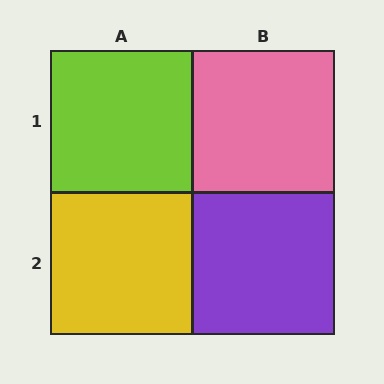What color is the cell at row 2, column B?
Purple.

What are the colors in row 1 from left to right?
Lime, pink.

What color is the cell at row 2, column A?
Yellow.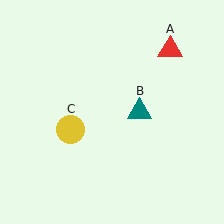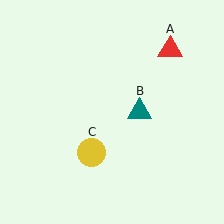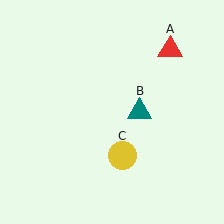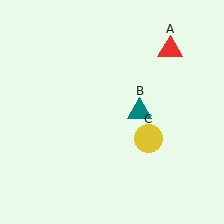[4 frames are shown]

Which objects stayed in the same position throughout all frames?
Red triangle (object A) and teal triangle (object B) remained stationary.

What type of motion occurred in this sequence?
The yellow circle (object C) rotated counterclockwise around the center of the scene.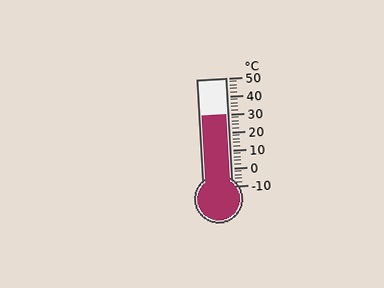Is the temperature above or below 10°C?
The temperature is above 10°C.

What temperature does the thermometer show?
The thermometer shows approximately 30°C.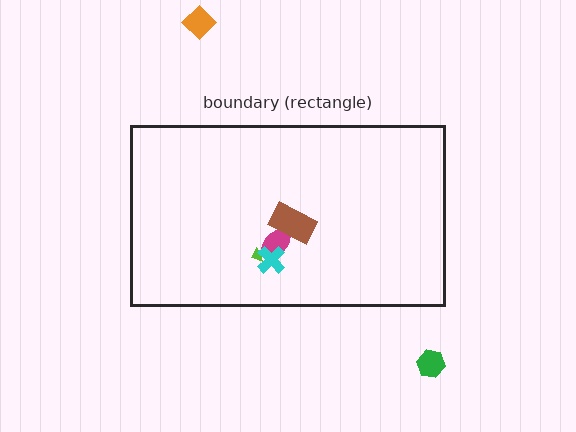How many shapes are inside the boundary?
4 inside, 2 outside.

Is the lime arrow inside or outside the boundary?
Inside.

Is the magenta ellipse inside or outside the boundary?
Inside.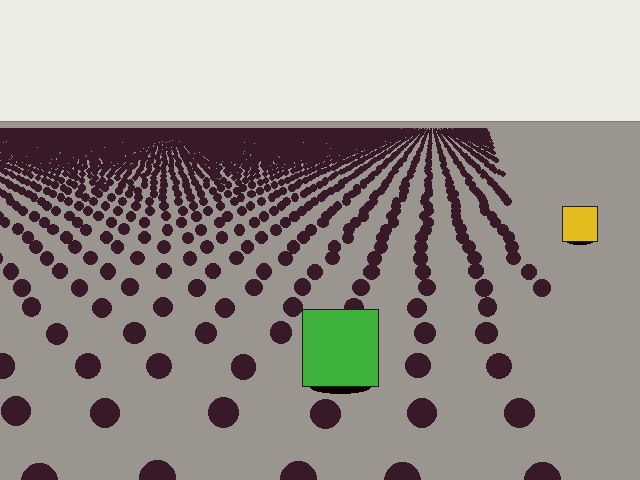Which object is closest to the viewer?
The green square is closest. The texture marks near it are larger and more spread out.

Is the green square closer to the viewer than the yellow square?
Yes. The green square is closer — you can tell from the texture gradient: the ground texture is coarser near it.